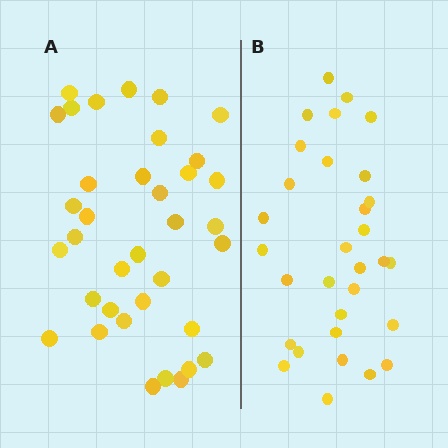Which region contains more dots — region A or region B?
Region A (the left region) has more dots.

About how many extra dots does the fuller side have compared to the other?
Region A has about 5 more dots than region B.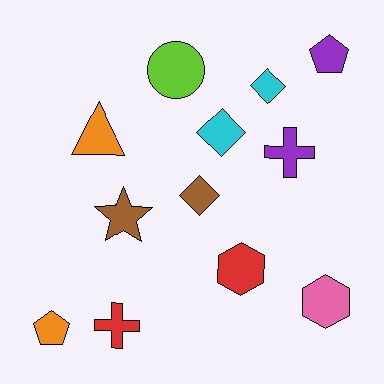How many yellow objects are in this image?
There are no yellow objects.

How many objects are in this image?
There are 12 objects.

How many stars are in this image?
There is 1 star.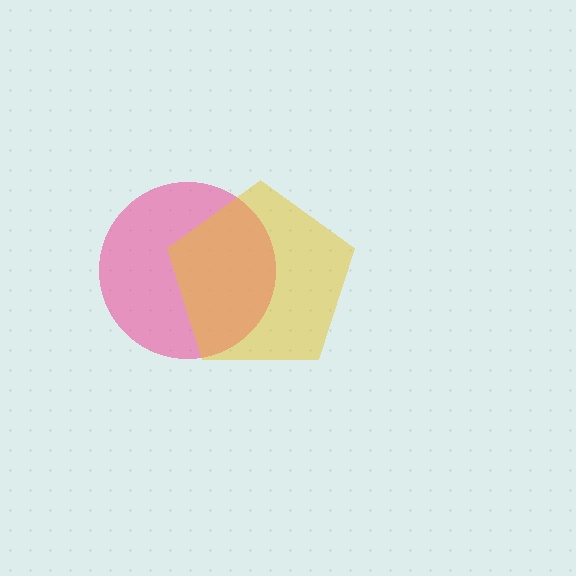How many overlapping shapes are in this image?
There are 2 overlapping shapes in the image.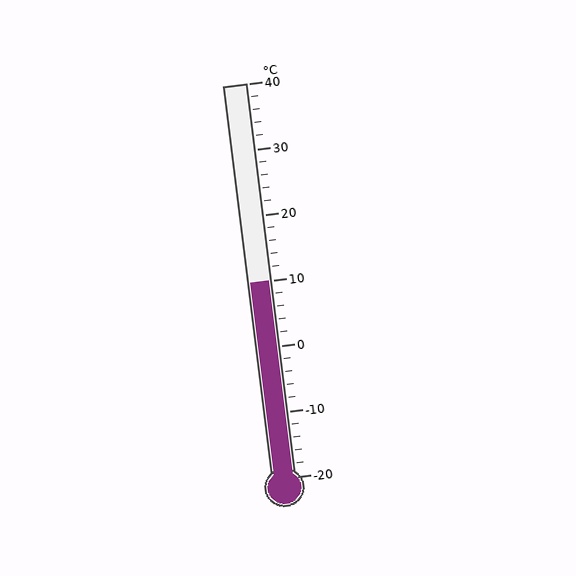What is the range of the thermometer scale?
The thermometer scale ranges from -20°C to 40°C.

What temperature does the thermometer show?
The thermometer shows approximately 10°C.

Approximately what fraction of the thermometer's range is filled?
The thermometer is filled to approximately 50% of its range.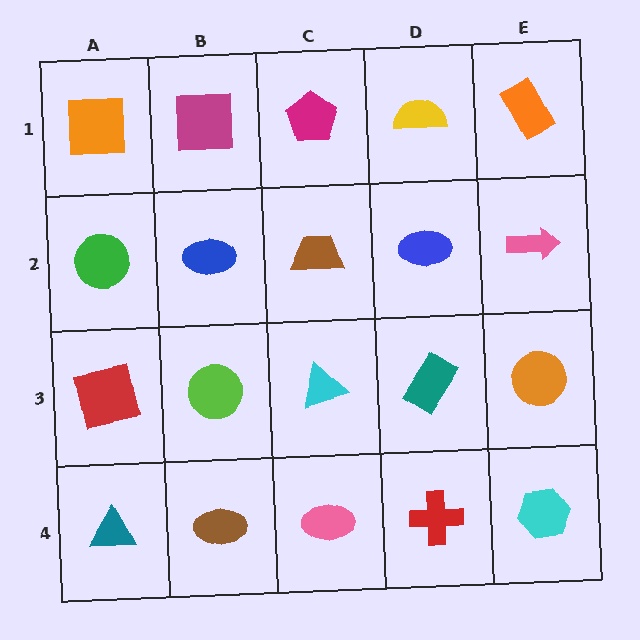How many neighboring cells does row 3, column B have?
4.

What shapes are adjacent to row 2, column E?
An orange rectangle (row 1, column E), an orange circle (row 3, column E), a blue ellipse (row 2, column D).